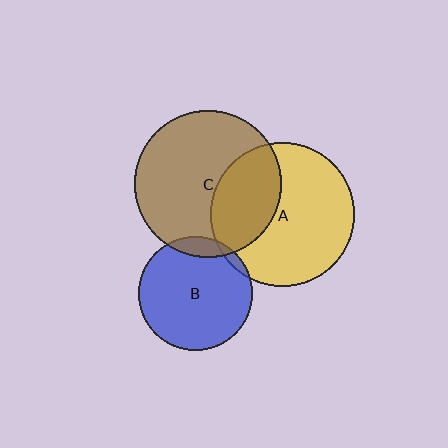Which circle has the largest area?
Circle C (brown).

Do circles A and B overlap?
Yes.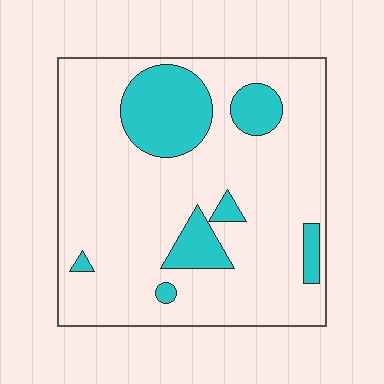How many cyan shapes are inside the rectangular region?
7.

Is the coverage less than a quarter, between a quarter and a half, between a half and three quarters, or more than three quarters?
Less than a quarter.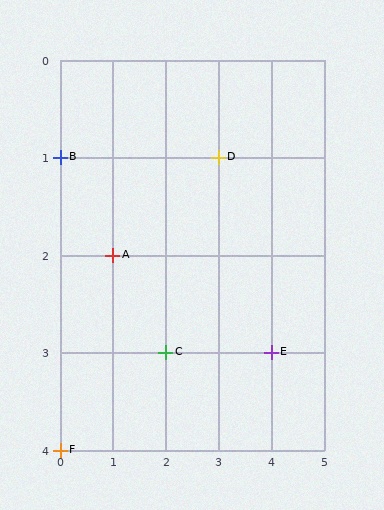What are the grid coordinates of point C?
Point C is at grid coordinates (2, 3).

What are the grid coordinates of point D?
Point D is at grid coordinates (3, 1).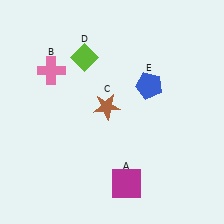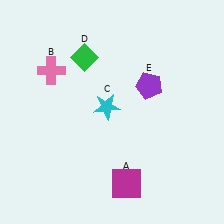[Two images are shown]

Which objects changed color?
C changed from brown to cyan. D changed from lime to green. E changed from blue to purple.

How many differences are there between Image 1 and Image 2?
There are 3 differences between the two images.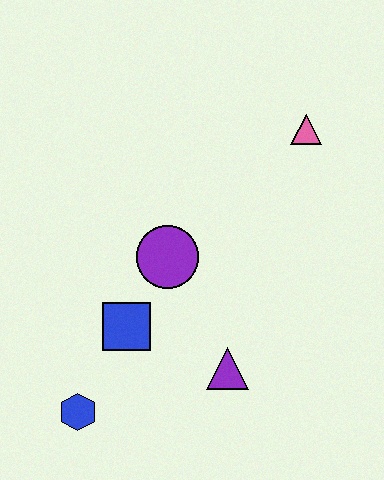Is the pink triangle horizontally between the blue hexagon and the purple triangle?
No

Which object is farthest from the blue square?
The pink triangle is farthest from the blue square.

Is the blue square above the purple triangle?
Yes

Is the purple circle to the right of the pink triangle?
No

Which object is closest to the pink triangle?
The purple circle is closest to the pink triangle.